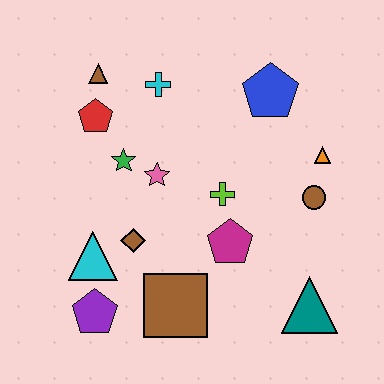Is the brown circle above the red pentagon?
No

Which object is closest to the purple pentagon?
The cyan triangle is closest to the purple pentagon.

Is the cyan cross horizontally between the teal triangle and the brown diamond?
Yes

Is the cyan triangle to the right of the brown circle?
No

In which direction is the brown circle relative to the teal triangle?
The brown circle is above the teal triangle.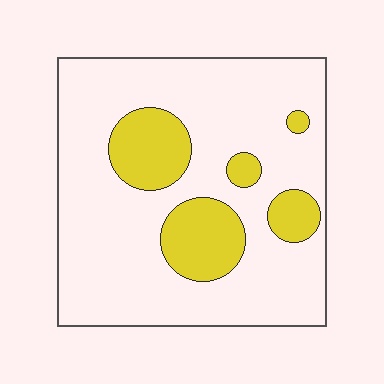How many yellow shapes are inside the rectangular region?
5.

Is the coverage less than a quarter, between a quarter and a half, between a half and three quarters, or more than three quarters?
Less than a quarter.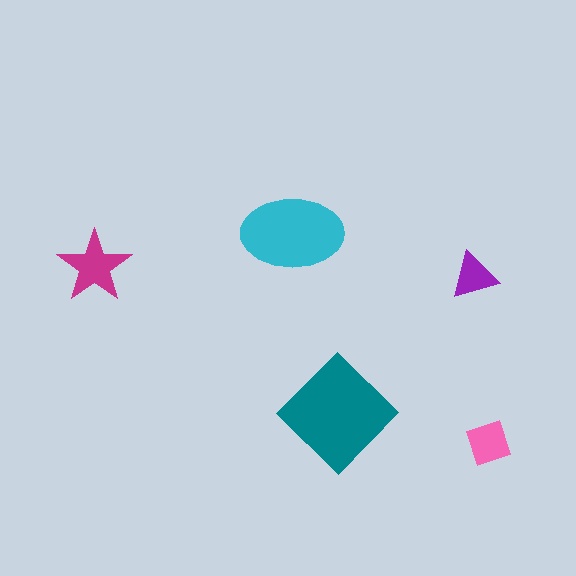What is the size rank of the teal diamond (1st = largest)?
1st.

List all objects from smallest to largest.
The purple triangle, the pink square, the magenta star, the cyan ellipse, the teal diamond.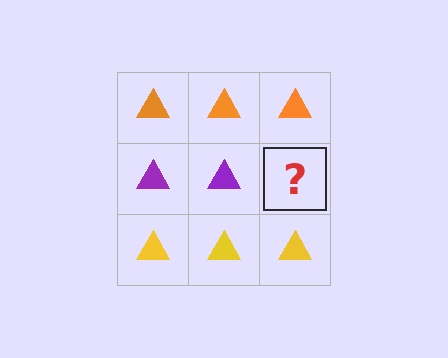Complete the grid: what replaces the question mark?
The question mark should be replaced with a purple triangle.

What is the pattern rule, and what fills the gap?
The rule is that each row has a consistent color. The gap should be filled with a purple triangle.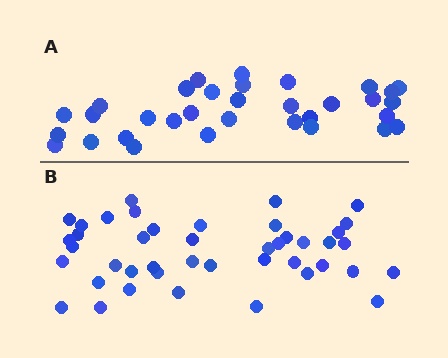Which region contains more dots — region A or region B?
Region B (the bottom region) has more dots.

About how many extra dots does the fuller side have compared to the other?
Region B has roughly 10 or so more dots than region A.